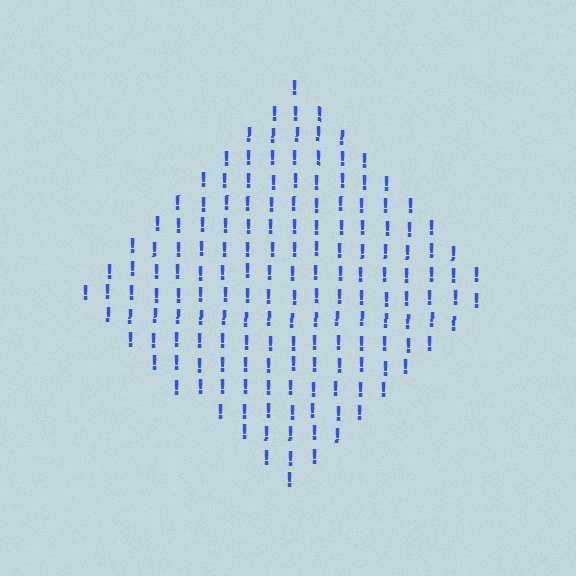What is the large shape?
The large shape is a diamond.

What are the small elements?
The small elements are exclamation marks.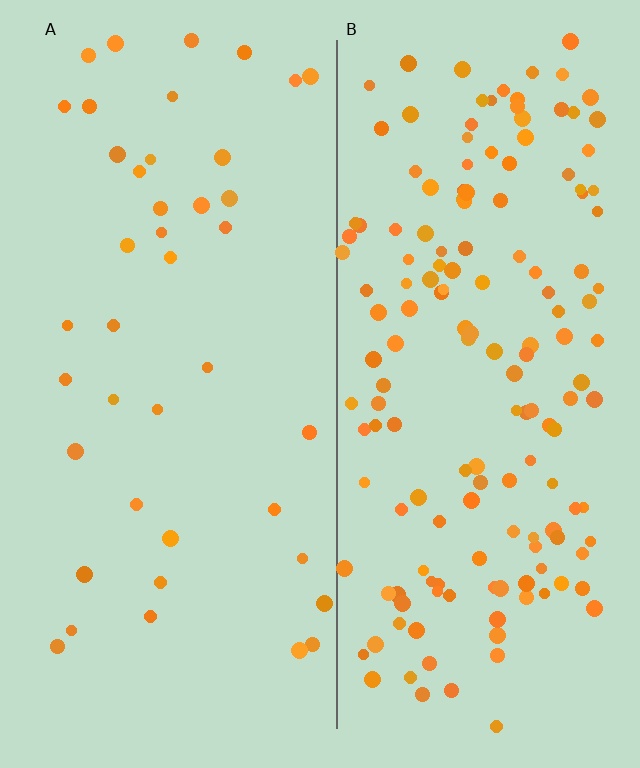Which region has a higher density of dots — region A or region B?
B (the right).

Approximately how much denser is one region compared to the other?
Approximately 4.0× — region B over region A.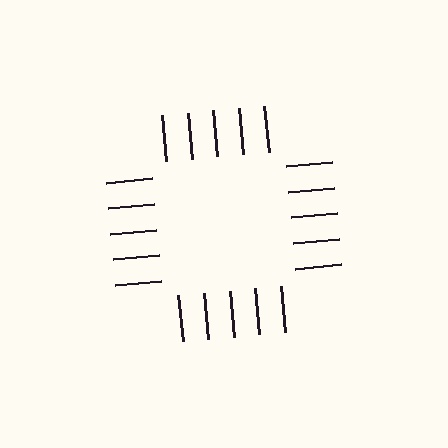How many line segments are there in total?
20 — 5 along each of the 4 edges.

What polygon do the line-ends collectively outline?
An illusory square — the line segments terminate on its edges but no continuous stroke is drawn.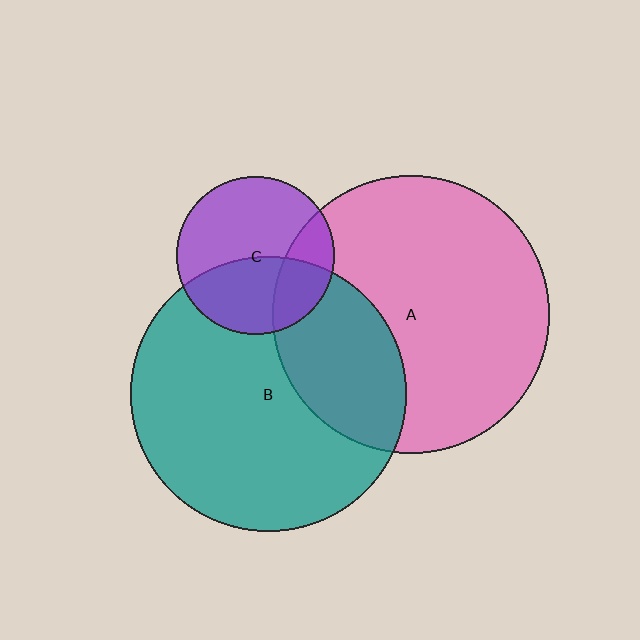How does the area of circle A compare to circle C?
Approximately 3.1 times.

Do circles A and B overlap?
Yes.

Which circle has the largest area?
Circle A (pink).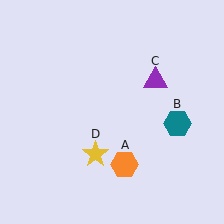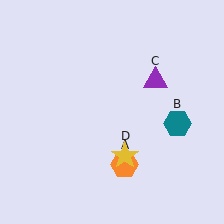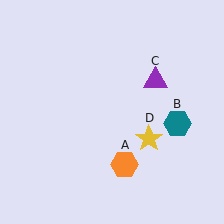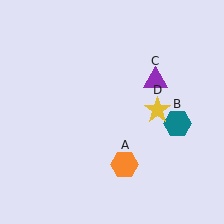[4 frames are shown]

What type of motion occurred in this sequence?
The yellow star (object D) rotated counterclockwise around the center of the scene.